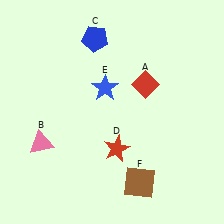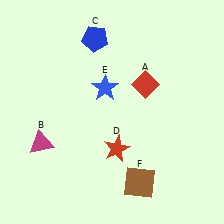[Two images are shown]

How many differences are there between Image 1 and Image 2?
There is 1 difference between the two images.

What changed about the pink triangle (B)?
In Image 1, B is pink. In Image 2, it changed to magenta.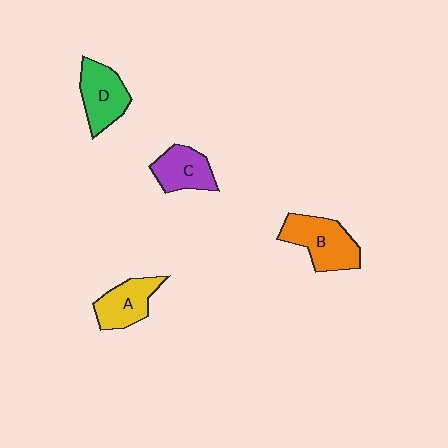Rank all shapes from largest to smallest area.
From largest to smallest: B (orange), D (green), A (yellow), C (purple).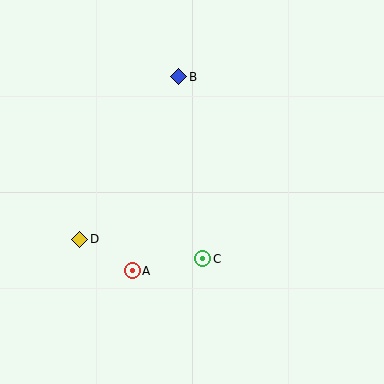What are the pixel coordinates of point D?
Point D is at (80, 239).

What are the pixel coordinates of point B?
Point B is at (179, 77).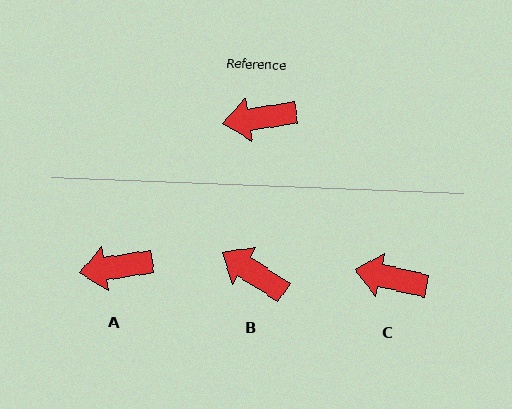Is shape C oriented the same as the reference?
No, it is off by about 22 degrees.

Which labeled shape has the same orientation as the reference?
A.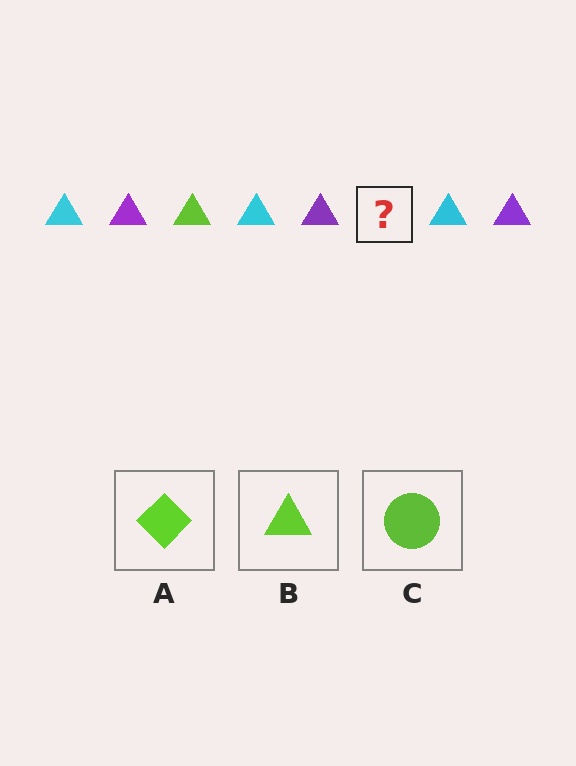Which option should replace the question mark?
Option B.